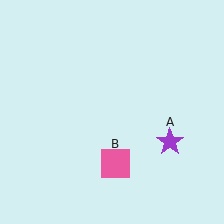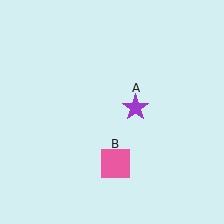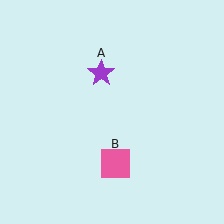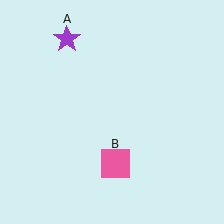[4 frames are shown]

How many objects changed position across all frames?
1 object changed position: purple star (object A).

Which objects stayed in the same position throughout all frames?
Pink square (object B) remained stationary.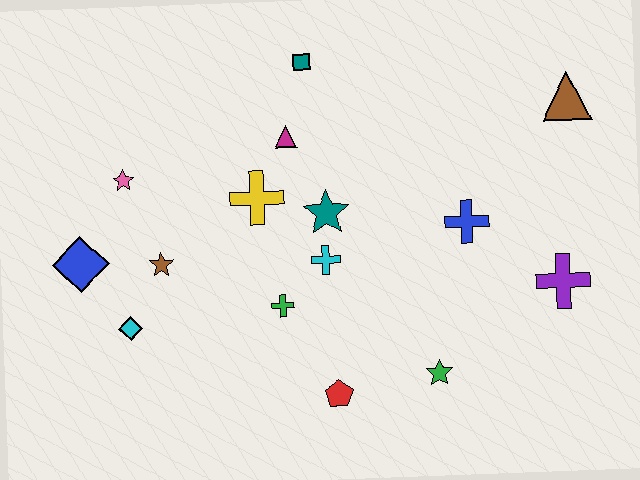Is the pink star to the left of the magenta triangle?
Yes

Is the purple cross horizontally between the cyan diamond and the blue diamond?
No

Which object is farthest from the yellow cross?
The brown triangle is farthest from the yellow cross.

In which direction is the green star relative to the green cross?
The green star is to the right of the green cross.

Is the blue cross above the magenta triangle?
No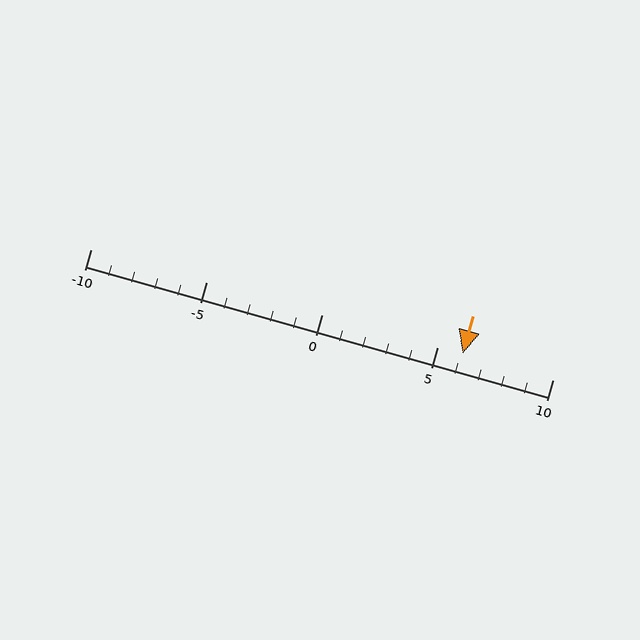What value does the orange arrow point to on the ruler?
The orange arrow points to approximately 6.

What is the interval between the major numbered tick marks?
The major tick marks are spaced 5 units apart.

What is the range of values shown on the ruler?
The ruler shows values from -10 to 10.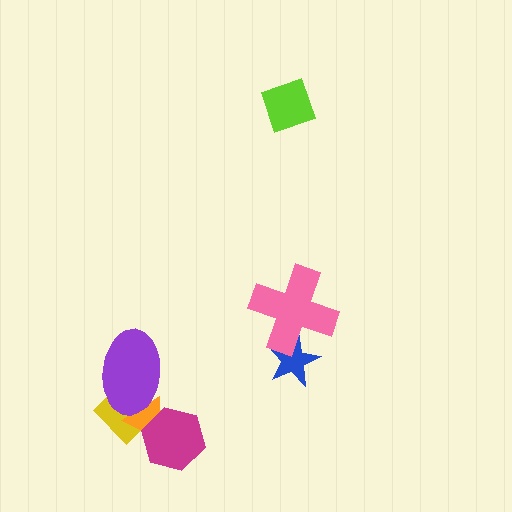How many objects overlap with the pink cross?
1 object overlaps with the pink cross.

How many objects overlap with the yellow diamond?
3 objects overlap with the yellow diamond.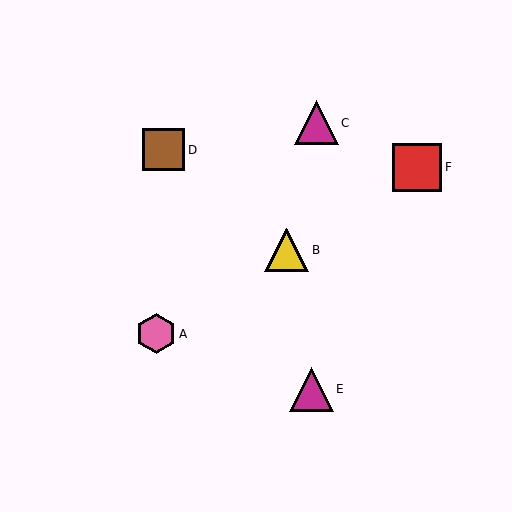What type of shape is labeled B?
Shape B is a yellow triangle.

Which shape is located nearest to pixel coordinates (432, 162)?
The red square (labeled F) at (417, 167) is nearest to that location.